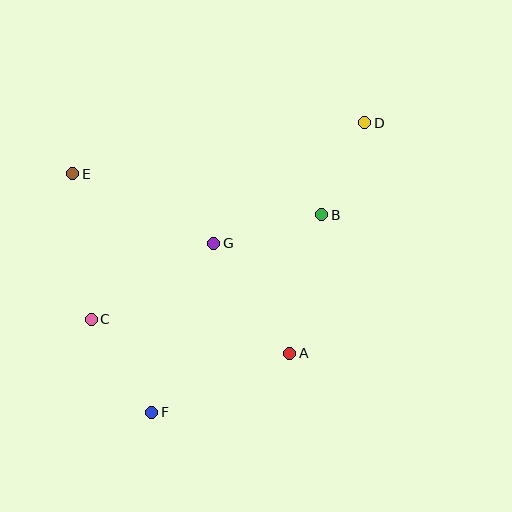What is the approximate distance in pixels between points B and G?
The distance between B and G is approximately 112 pixels.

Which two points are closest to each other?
Points B and D are closest to each other.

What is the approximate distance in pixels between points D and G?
The distance between D and G is approximately 193 pixels.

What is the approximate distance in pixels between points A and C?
The distance between A and C is approximately 202 pixels.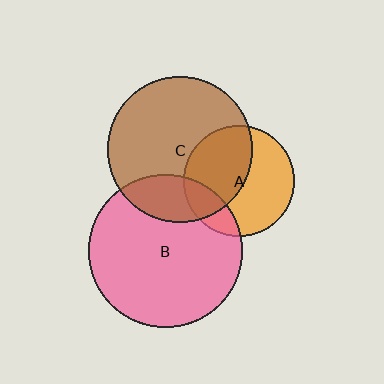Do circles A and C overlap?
Yes.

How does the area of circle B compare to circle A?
Approximately 1.9 times.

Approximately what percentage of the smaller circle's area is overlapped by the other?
Approximately 50%.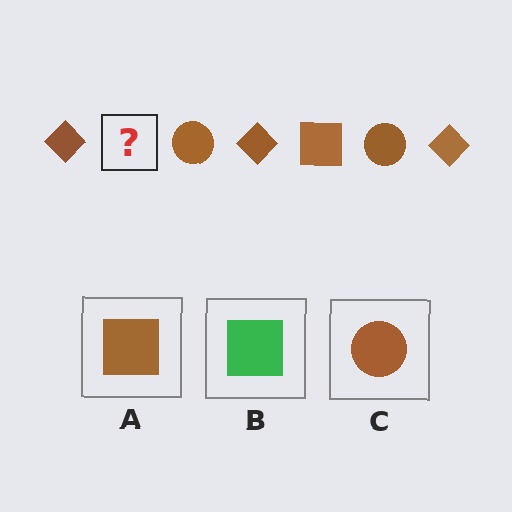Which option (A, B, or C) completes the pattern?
A.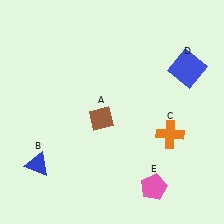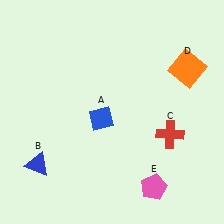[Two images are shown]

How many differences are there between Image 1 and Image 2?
There are 3 differences between the two images.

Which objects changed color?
A changed from brown to blue. C changed from orange to red. D changed from blue to orange.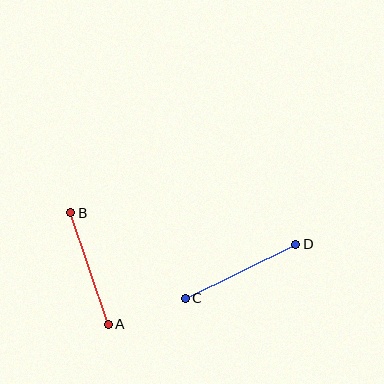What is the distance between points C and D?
The distance is approximately 123 pixels.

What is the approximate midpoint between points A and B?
The midpoint is at approximately (90, 268) pixels.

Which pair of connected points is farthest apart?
Points C and D are farthest apart.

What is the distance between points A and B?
The distance is approximately 117 pixels.